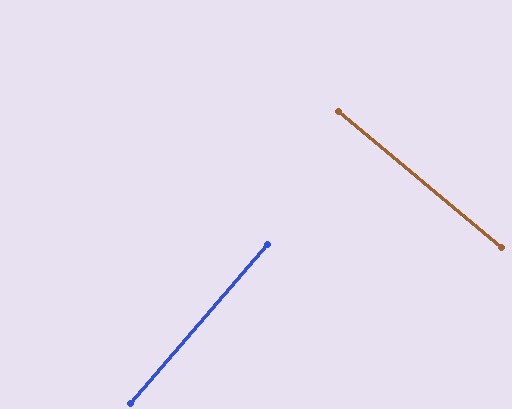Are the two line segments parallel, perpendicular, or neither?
Perpendicular — they meet at approximately 89°.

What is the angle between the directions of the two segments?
Approximately 89 degrees.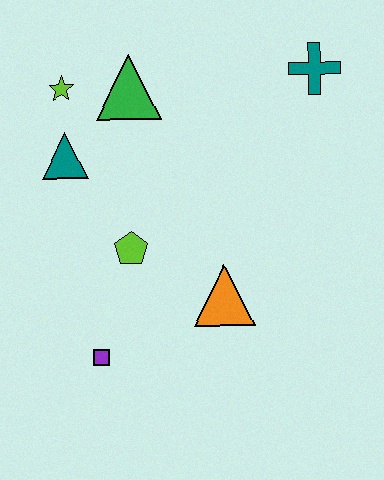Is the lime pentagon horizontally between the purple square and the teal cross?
Yes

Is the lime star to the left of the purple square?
Yes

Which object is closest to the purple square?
The lime pentagon is closest to the purple square.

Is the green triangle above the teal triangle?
Yes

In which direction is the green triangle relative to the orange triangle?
The green triangle is above the orange triangle.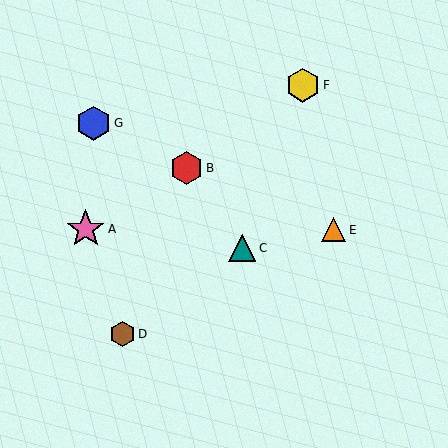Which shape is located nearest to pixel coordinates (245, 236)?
The teal triangle (labeled C) at (242, 248) is nearest to that location.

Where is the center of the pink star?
The center of the pink star is at (86, 229).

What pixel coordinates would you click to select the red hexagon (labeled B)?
Click at (186, 168) to select the red hexagon B.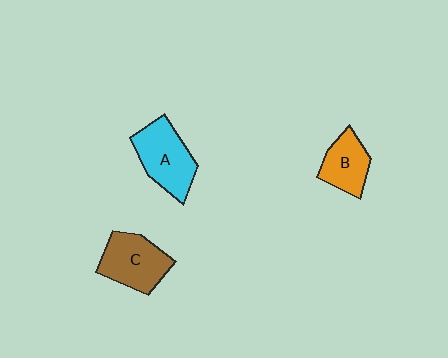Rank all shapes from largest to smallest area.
From largest to smallest: A (cyan), C (brown), B (orange).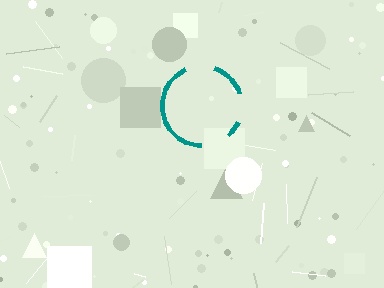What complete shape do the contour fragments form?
The contour fragments form a circle.